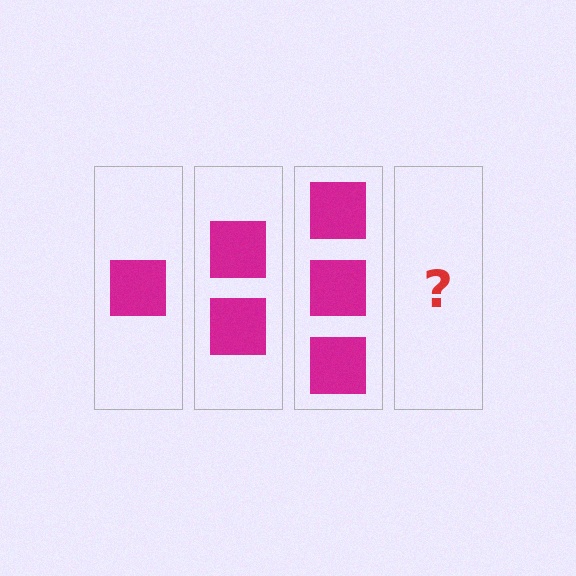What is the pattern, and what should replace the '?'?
The pattern is that each step adds one more square. The '?' should be 4 squares.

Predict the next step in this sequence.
The next step is 4 squares.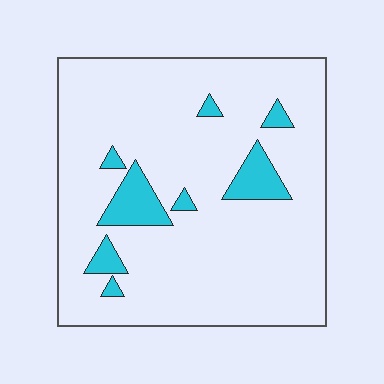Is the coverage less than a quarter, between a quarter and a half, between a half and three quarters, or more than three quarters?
Less than a quarter.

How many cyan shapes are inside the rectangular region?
8.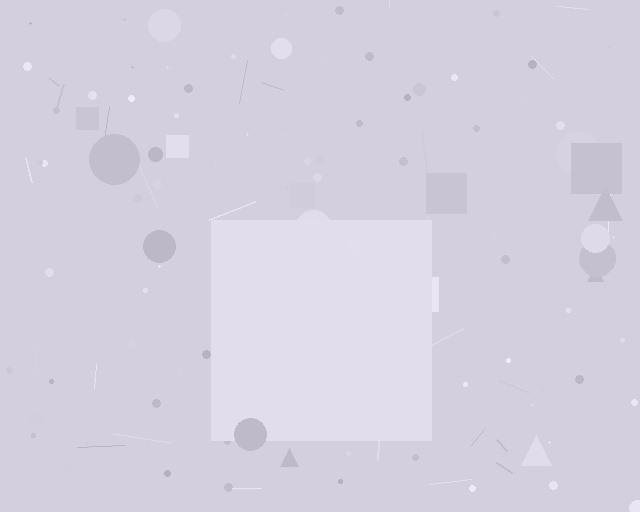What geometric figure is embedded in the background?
A square is embedded in the background.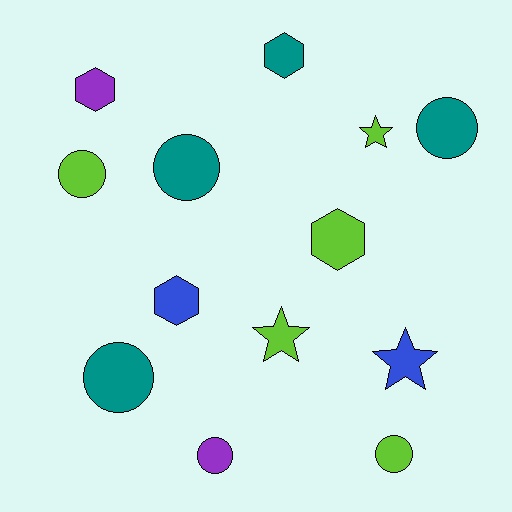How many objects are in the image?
There are 13 objects.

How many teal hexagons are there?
There is 1 teal hexagon.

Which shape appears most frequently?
Circle, with 6 objects.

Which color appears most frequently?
Lime, with 5 objects.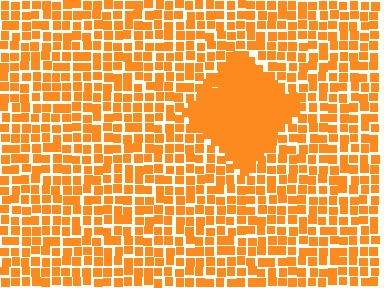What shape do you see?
I see a diamond.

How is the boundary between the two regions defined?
The boundary is defined by a change in element density (approximately 2.0x ratio). All elements are the same color, size, and shape.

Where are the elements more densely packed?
The elements are more densely packed inside the diamond boundary.